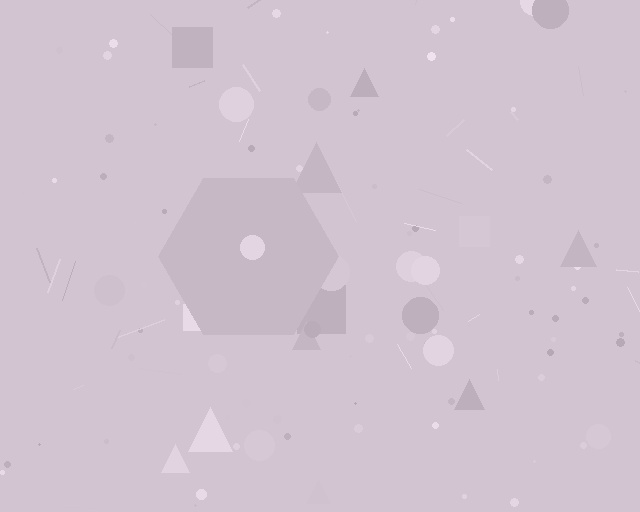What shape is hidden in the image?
A hexagon is hidden in the image.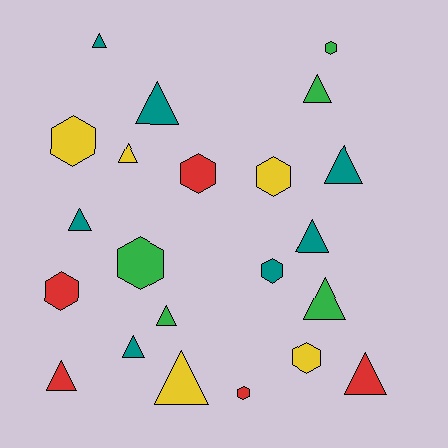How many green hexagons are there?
There are 2 green hexagons.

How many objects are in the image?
There are 22 objects.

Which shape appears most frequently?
Triangle, with 13 objects.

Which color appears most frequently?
Teal, with 7 objects.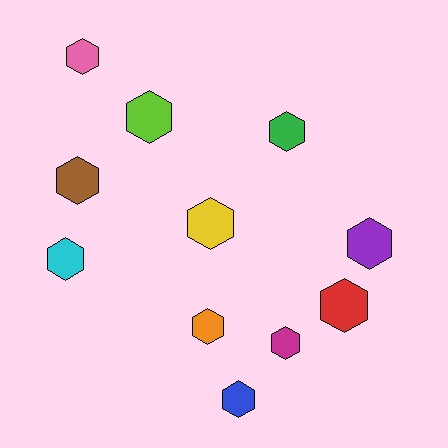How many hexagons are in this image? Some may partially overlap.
There are 11 hexagons.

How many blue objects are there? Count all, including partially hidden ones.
There is 1 blue object.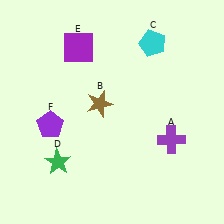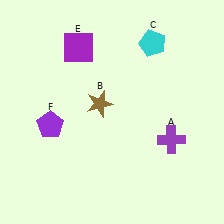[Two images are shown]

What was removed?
The green star (D) was removed in Image 2.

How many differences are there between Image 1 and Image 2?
There is 1 difference between the two images.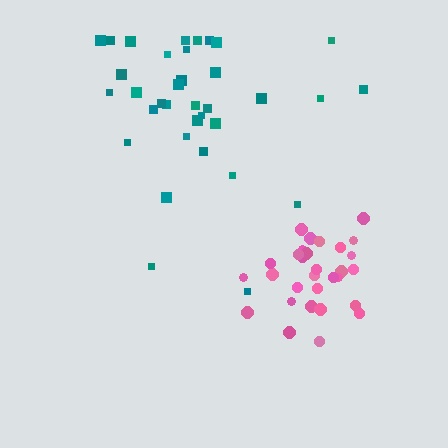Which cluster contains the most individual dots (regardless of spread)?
Teal (35).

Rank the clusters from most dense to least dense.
pink, teal.